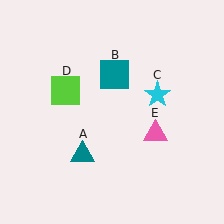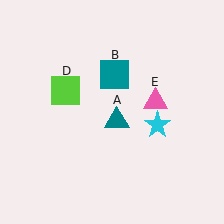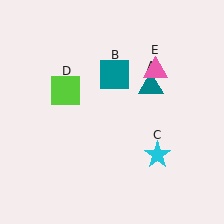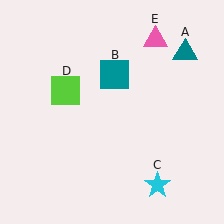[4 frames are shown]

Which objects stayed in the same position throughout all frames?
Teal square (object B) and lime square (object D) remained stationary.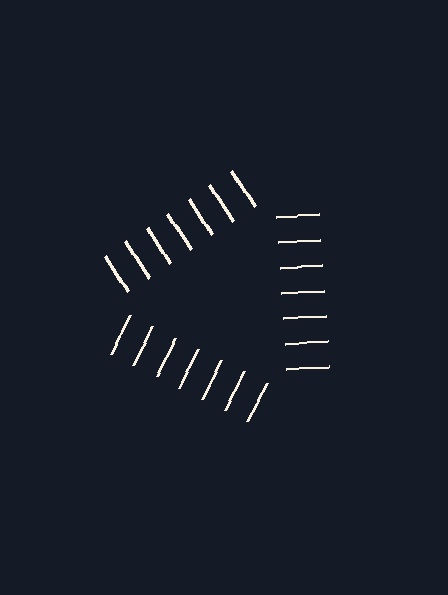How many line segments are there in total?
21 — 7 along each of the 3 edges.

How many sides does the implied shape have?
3 sides — the line-ends trace a triangle.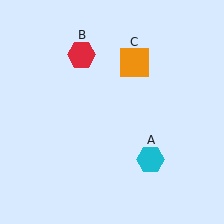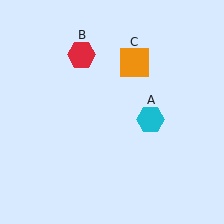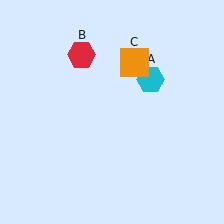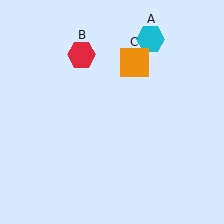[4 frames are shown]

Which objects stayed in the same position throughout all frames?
Red hexagon (object B) and orange square (object C) remained stationary.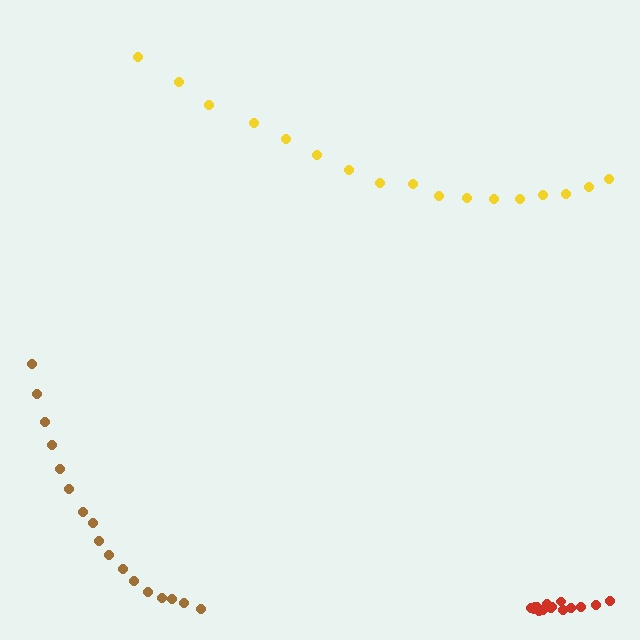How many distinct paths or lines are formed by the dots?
There are 3 distinct paths.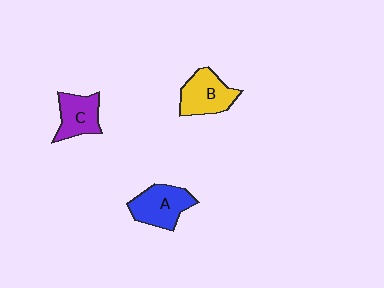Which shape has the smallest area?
Shape C (purple).